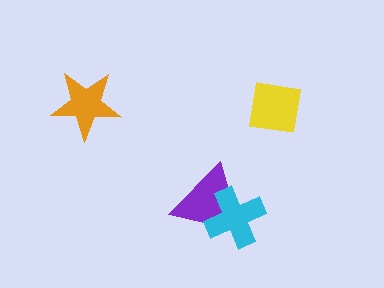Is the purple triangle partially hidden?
Yes, it is partially covered by another shape.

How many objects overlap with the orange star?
0 objects overlap with the orange star.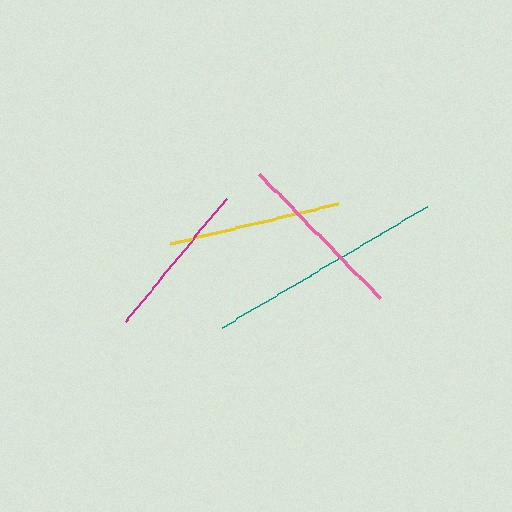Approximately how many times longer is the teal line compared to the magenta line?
The teal line is approximately 1.5 times the length of the magenta line.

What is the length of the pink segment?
The pink segment is approximately 174 pixels long.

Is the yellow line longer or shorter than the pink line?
The pink line is longer than the yellow line.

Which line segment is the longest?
The teal line is the longest at approximately 238 pixels.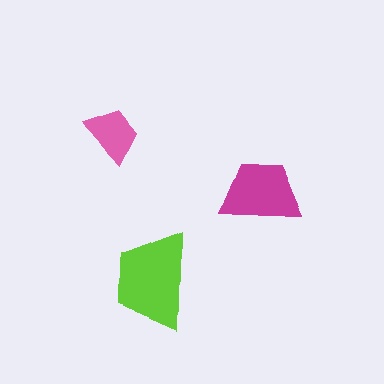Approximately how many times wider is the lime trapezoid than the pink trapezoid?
About 1.5 times wider.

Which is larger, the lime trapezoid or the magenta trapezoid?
The lime one.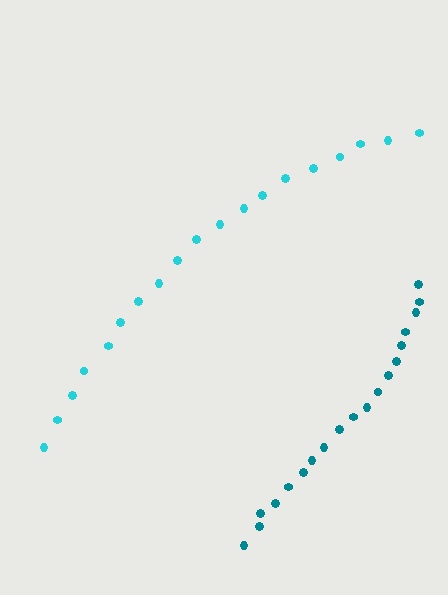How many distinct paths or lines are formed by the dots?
There are 2 distinct paths.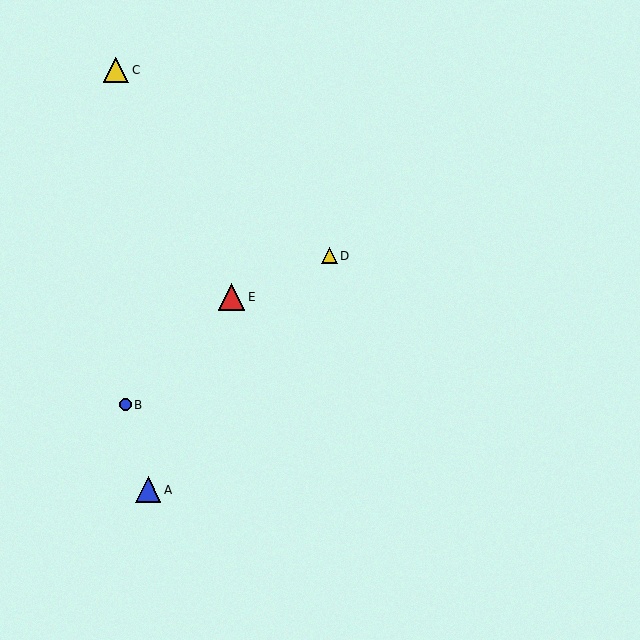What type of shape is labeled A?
Shape A is a blue triangle.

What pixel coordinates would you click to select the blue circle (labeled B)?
Click at (125, 405) to select the blue circle B.